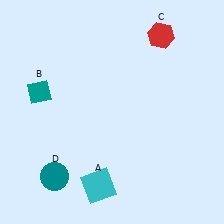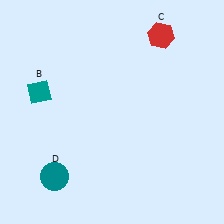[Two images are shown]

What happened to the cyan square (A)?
The cyan square (A) was removed in Image 2. It was in the bottom-left area of Image 1.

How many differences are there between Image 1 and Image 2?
There is 1 difference between the two images.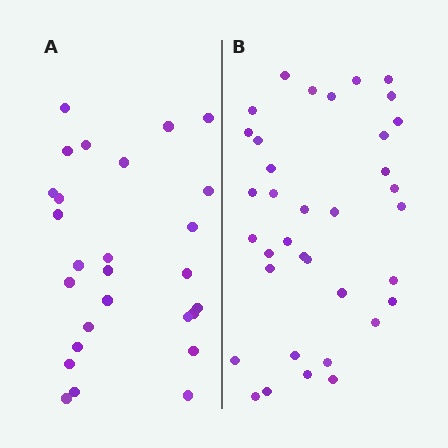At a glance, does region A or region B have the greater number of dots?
Region B (the right region) has more dots.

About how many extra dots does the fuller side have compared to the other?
Region B has roughly 8 or so more dots than region A.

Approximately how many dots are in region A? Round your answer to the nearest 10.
About 30 dots. (The exact count is 27, which rounds to 30.)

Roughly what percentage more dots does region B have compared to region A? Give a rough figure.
About 35% more.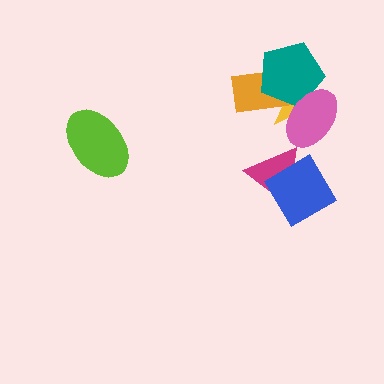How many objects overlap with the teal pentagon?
3 objects overlap with the teal pentagon.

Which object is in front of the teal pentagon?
The pink ellipse is in front of the teal pentagon.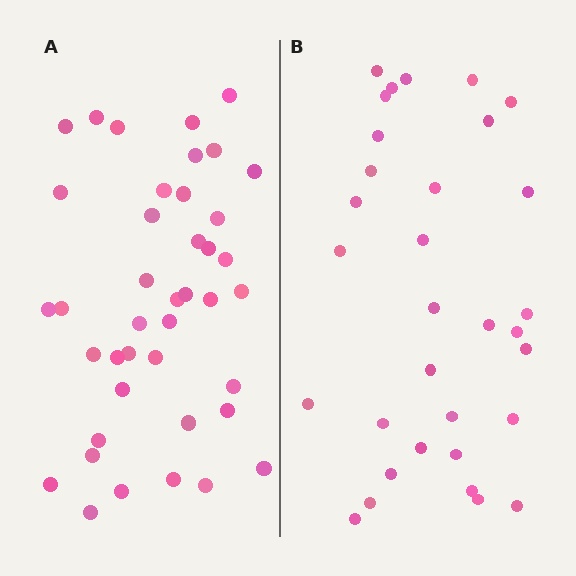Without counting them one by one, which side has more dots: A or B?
Region A (the left region) has more dots.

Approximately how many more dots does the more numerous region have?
Region A has roughly 8 or so more dots than region B.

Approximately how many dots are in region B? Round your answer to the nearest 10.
About 30 dots. (The exact count is 32, which rounds to 30.)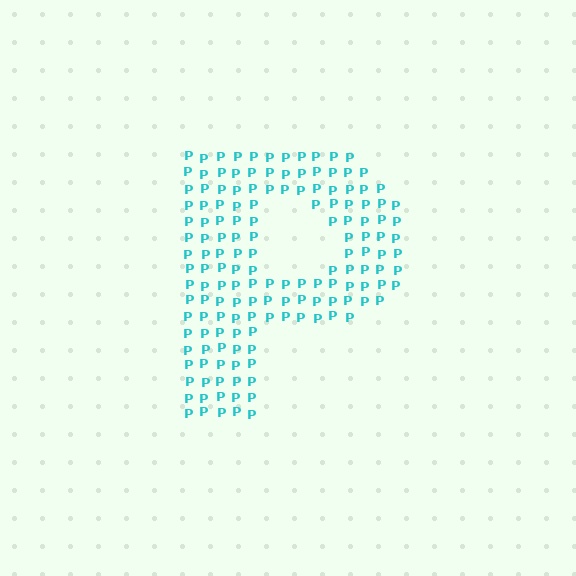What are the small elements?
The small elements are letter P's.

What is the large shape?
The large shape is the letter P.